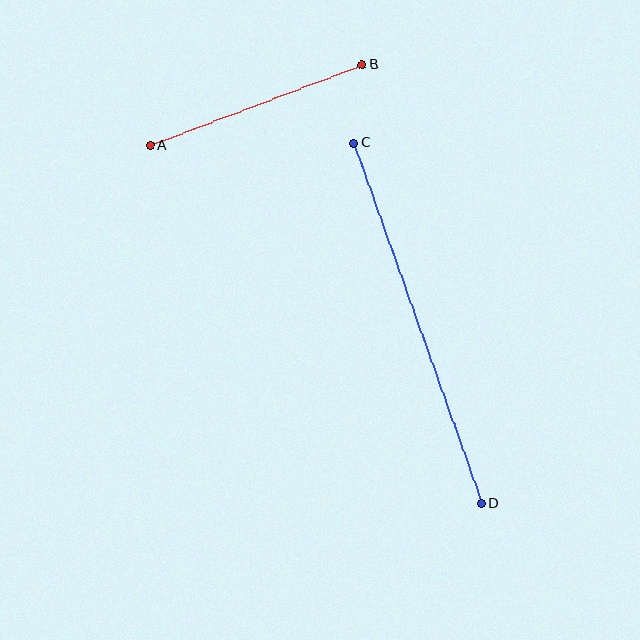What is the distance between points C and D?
The distance is approximately 382 pixels.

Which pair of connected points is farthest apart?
Points C and D are farthest apart.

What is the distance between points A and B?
The distance is approximately 227 pixels.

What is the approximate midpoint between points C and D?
The midpoint is at approximately (418, 323) pixels.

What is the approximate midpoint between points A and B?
The midpoint is at approximately (256, 105) pixels.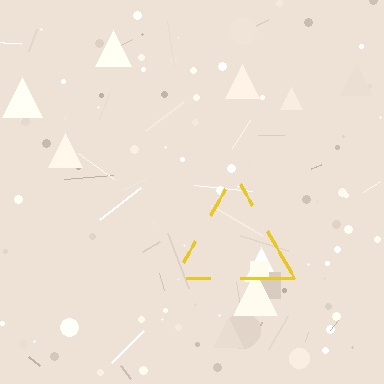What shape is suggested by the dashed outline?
The dashed outline suggests a triangle.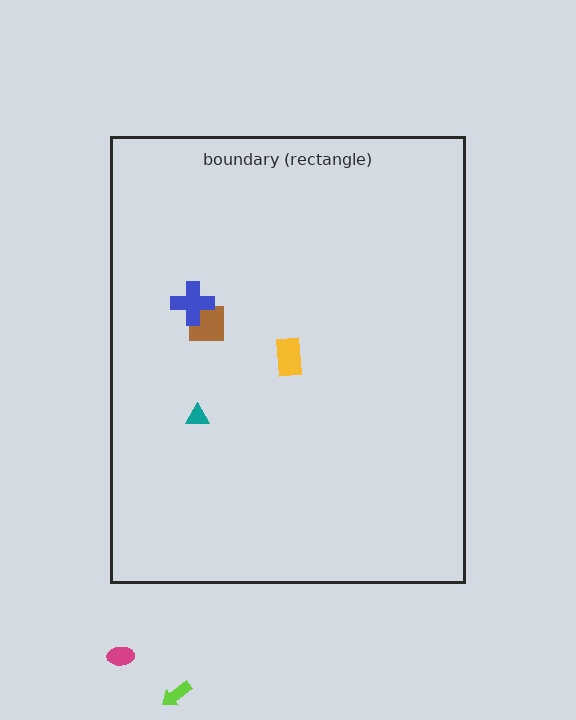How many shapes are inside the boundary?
4 inside, 2 outside.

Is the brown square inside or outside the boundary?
Inside.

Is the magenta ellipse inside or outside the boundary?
Outside.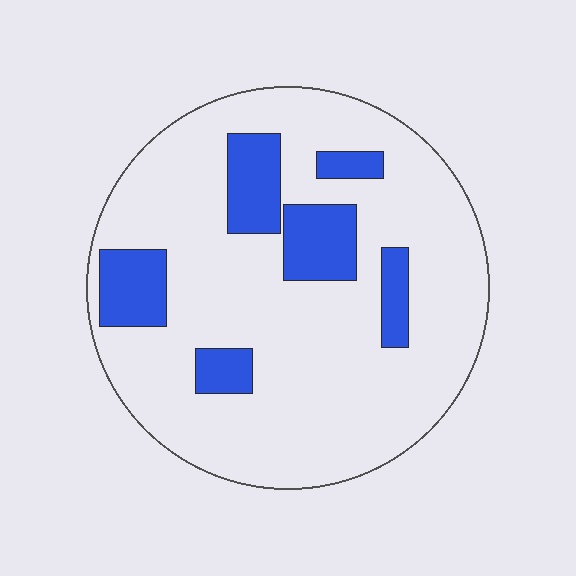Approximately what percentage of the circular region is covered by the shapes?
Approximately 20%.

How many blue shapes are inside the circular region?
6.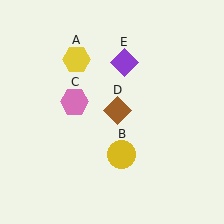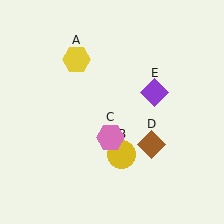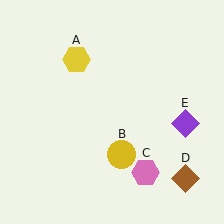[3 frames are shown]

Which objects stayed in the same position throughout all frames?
Yellow hexagon (object A) and yellow circle (object B) remained stationary.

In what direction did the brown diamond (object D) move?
The brown diamond (object D) moved down and to the right.